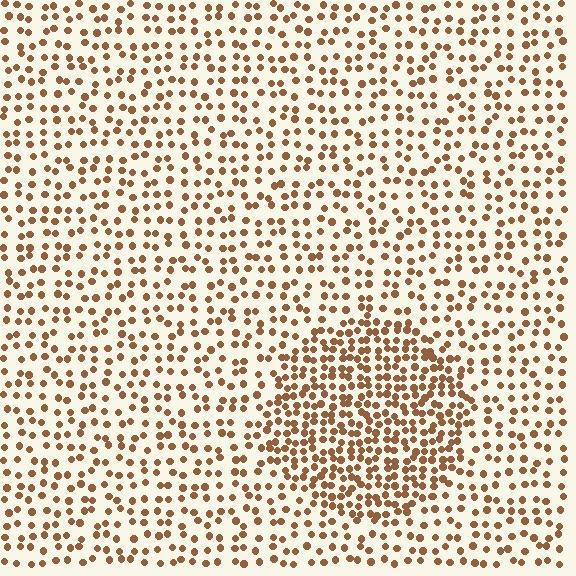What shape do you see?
I see a circle.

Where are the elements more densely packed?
The elements are more densely packed inside the circle boundary.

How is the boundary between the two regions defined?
The boundary is defined by a change in element density (approximately 1.9x ratio). All elements are the same color, size, and shape.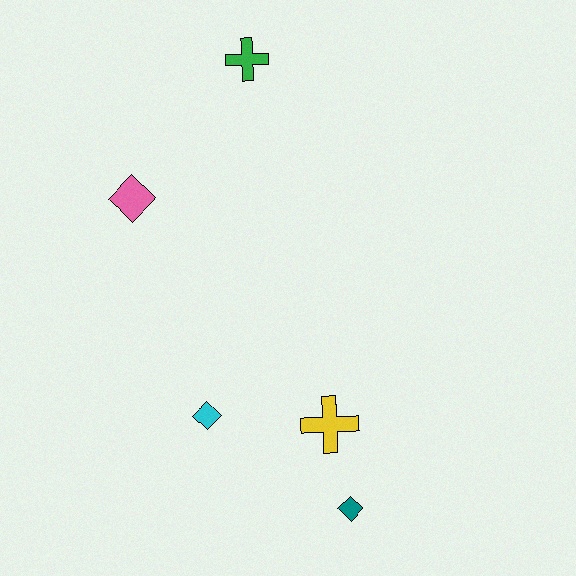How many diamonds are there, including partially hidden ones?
There are 3 diamonds.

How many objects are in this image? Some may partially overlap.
There are 5 objects.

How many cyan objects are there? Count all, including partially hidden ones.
There is 1 cyan object.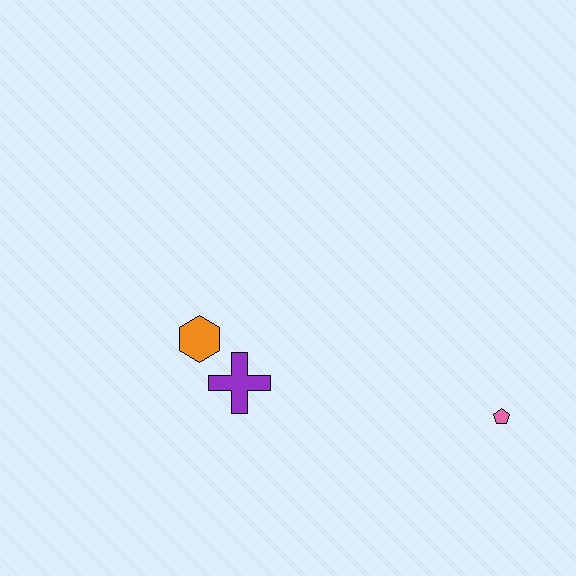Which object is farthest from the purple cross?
The pink pentagon is farthest from the purple cross.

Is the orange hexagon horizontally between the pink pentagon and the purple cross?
No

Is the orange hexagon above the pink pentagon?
Yes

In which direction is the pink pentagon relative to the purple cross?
The pink pentagon is to the right of the purple cross.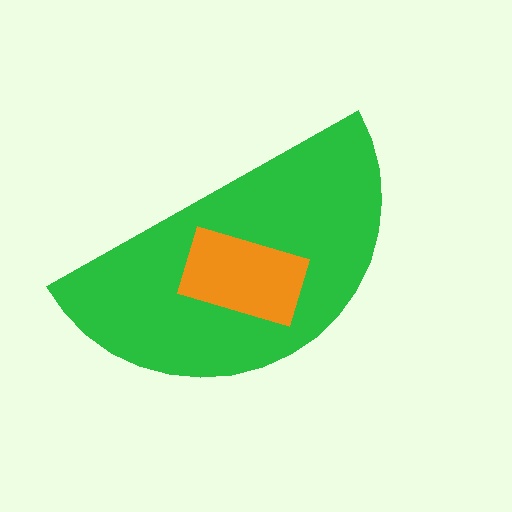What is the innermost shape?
The orange rectangle.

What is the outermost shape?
The green semicircle.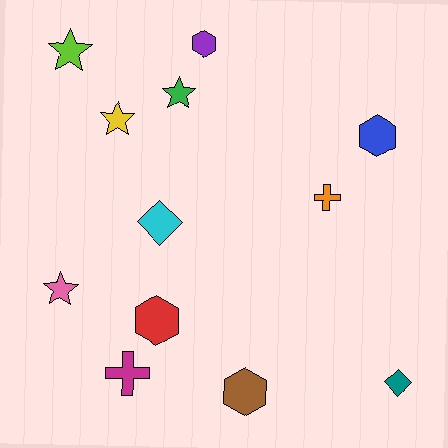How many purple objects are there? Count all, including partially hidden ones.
There is 1 purple object.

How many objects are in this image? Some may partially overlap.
There are 12 objects.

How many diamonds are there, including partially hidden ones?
There are 2 diamonds.